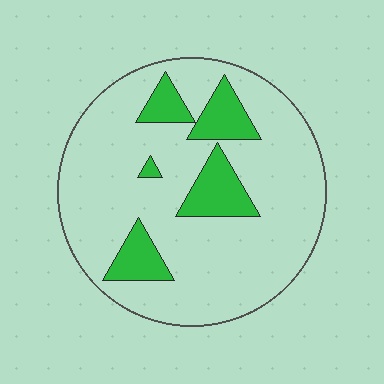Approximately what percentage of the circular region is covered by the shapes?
Approximately 20%.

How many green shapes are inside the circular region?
5.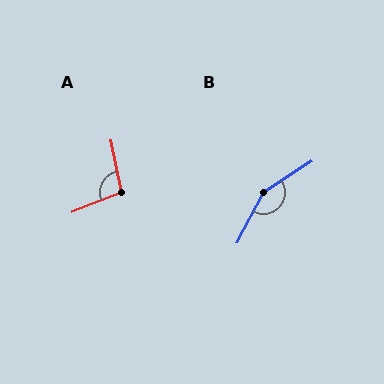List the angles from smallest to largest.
A (99°), B (150°).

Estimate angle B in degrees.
Approximately 150 degrees.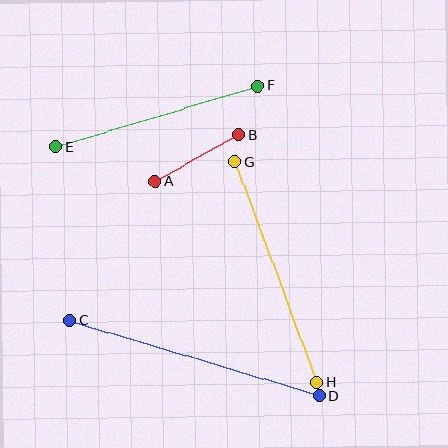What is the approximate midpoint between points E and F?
The midpoint is at approximately (157, 116) pixels.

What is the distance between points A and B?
The distance is approximately 95 pixels.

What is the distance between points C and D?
The distance is approximately 260 pixels.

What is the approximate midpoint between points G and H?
The midpoint is at approximately (276, 272) pixels.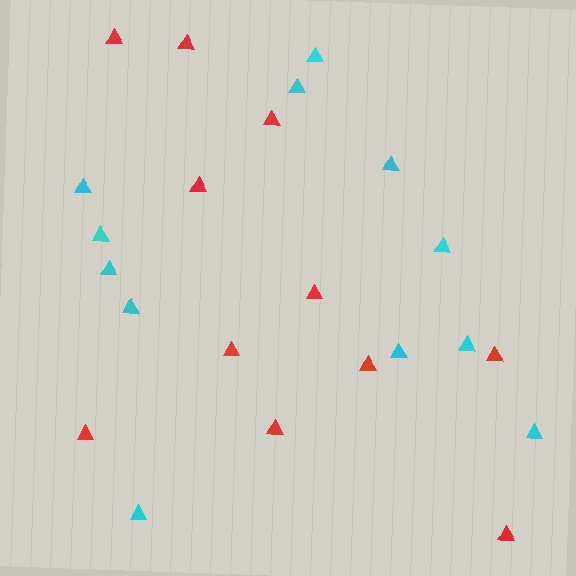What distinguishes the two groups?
There are 2 groups: one group of red triangles (11) and one group of cyan triangles (12).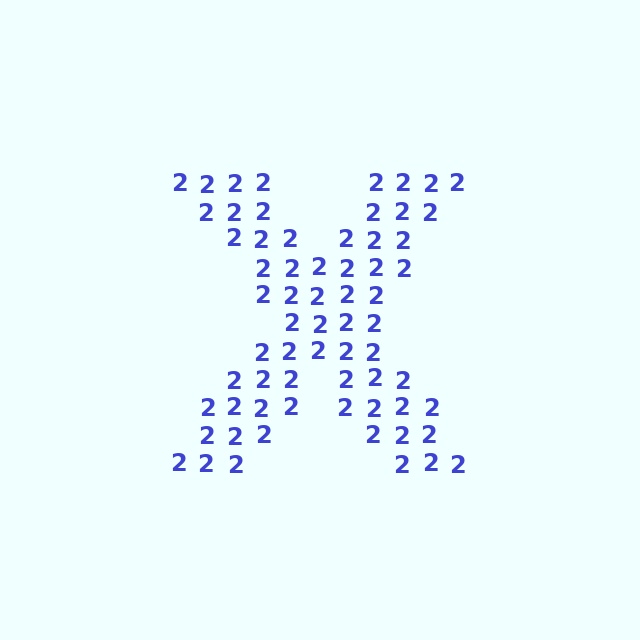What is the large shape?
The large shape is the letter X.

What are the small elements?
The small elements are digit 2's.